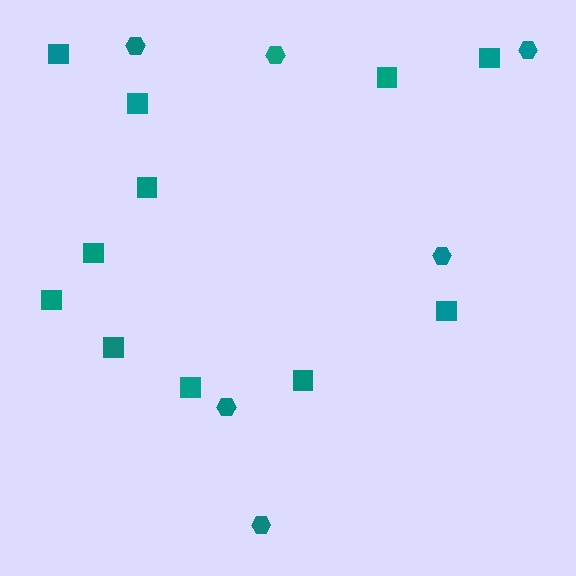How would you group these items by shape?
There are 2 groups: one group of hexagons (6) and one group of squares (11).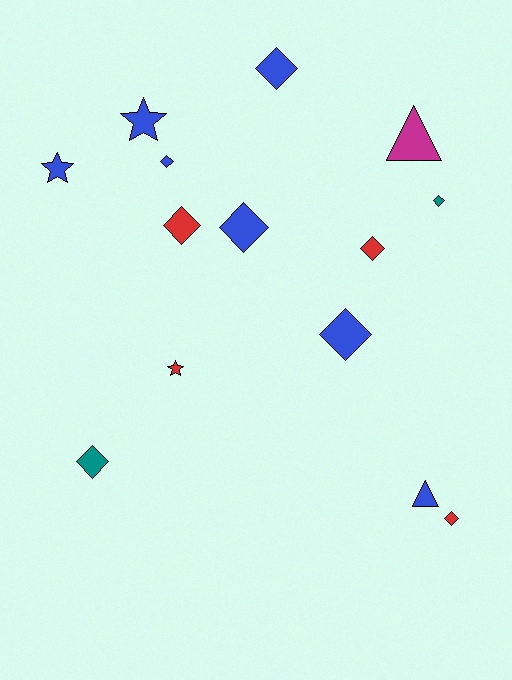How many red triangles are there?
There are no red triangles.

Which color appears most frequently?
Blue, with 7 objects.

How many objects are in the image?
There are 14 objects.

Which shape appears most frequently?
Diamond, with 9 objects.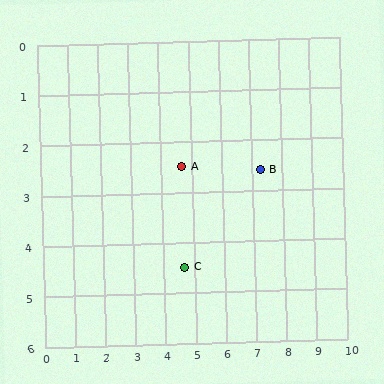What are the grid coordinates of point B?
Point B is at approximately (7.3, 2.6).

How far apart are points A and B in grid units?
Points A and B are about 2.6 grid units apart.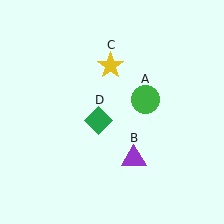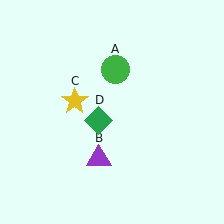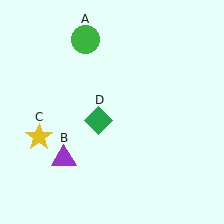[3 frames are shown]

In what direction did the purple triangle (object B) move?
The purple triangle (object B) moved left.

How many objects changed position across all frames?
3 objects changed position: green circle (object A), purple triangle (object B), yellow star (object C).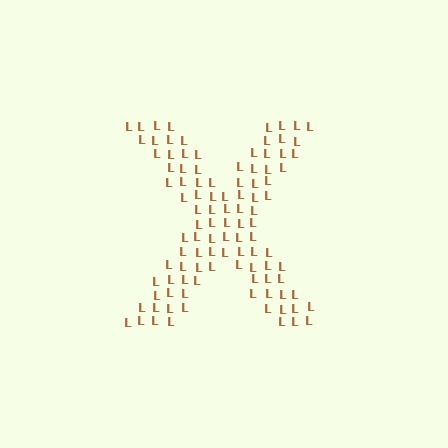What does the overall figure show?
The overall figure shows the letter X.